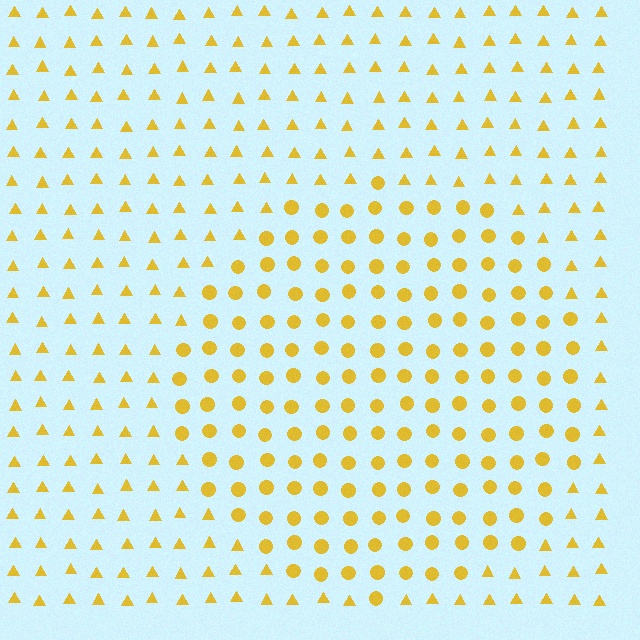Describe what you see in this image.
The image is filled with small yellow elements arranged in a uniform grid. A circle-shaped region contains circles, while the surrounding area contains triangles. The boundary is defined purely by the change in element shape.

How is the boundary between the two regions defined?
The boundary is defined by a change in element shape: circles inside vs. triangles outside. All elements share the same color and spacing.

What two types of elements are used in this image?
The image uses circles inside the circle region and triangles outside it.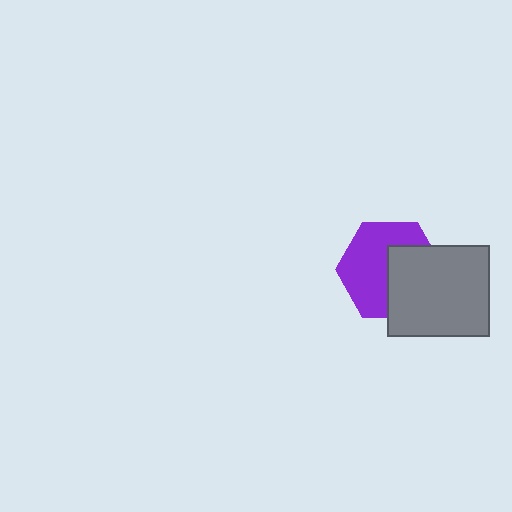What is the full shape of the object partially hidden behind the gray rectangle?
The partially hidden object is a purple hexagon.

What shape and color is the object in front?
The object in front is a gray rectangle.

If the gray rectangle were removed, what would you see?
You would see the complete purple hexagon.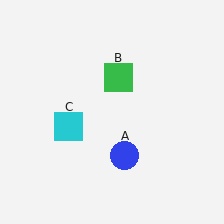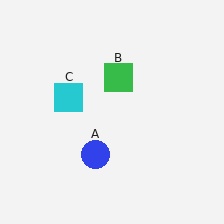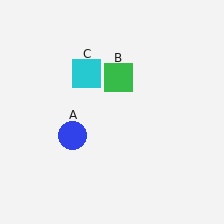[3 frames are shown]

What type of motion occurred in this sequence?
The blue circle (object A), cyan square (object C) rotated clockwise around the center of the scene.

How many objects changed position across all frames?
2 objects changed position: blue circle (object A), cyan square (object C).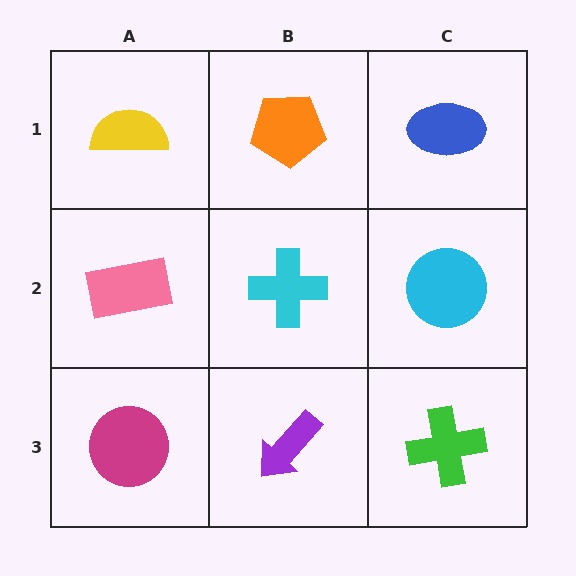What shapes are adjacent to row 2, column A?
A yellow semicircle (row 1, column A), a magenta circle (row 3, column A), a cyan cross (row 2, column B).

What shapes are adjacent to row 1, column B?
A cyan cross (row 2, column B), a yellow semicircle (row 1, column A), a blue ellipse (row 1, column C).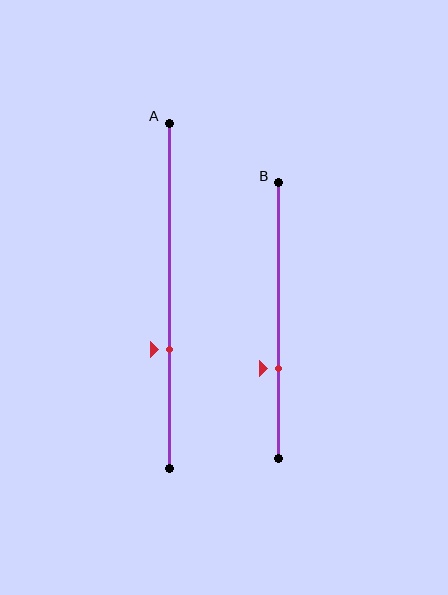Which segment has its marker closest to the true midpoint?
Segment A has its marker closest to the true midpoint.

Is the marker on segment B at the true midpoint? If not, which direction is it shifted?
No, the marker on segment B is shifted downward by about 17% of the segment length.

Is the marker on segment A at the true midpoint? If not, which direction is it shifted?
No, the marker on segment A is shifted downward by about 15% of the segment length.